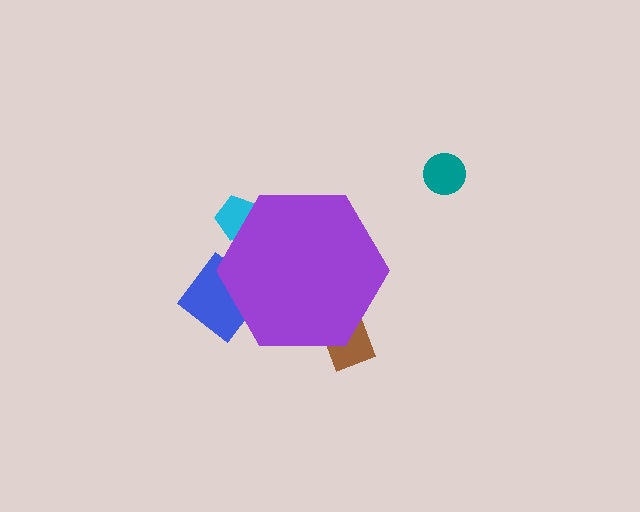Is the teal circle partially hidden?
No, the teal circle is fully visible.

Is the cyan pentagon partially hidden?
Yes, the cyan pentagon is partially hidden behind the purple hexagon.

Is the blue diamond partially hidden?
Yes, the blue diamond is partially hidden behind the purple hexagon.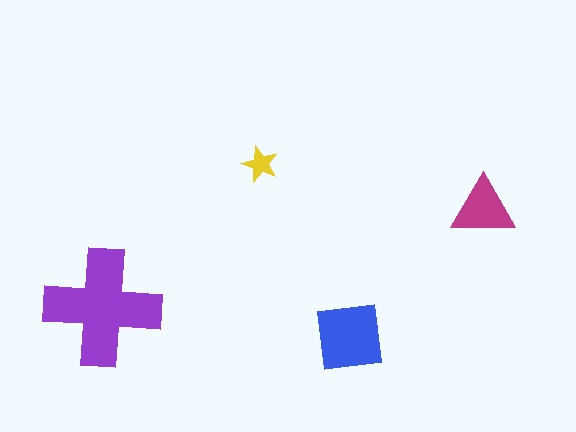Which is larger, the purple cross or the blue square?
The purple cross.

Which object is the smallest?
The yellow star.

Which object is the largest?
The purple cross.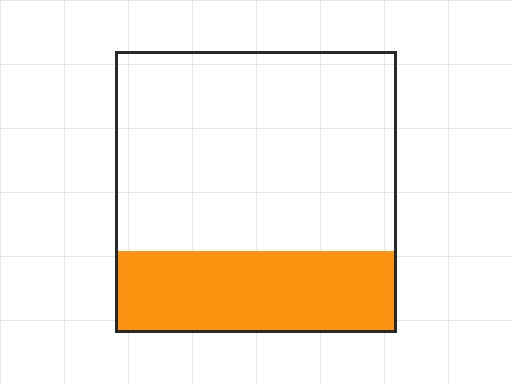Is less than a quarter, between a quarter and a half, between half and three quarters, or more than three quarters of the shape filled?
Between a quarter and a half.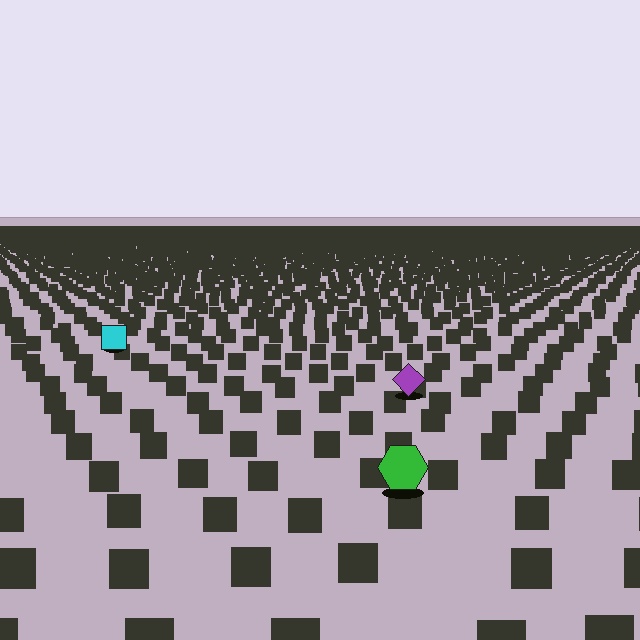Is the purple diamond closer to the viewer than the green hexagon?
No. The green hexagon is closer — you can tell from the texture gradient: the ground texture is coarser near it.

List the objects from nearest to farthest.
From nearest to farthest: the green hexagon, the purple diamond, the cyan square.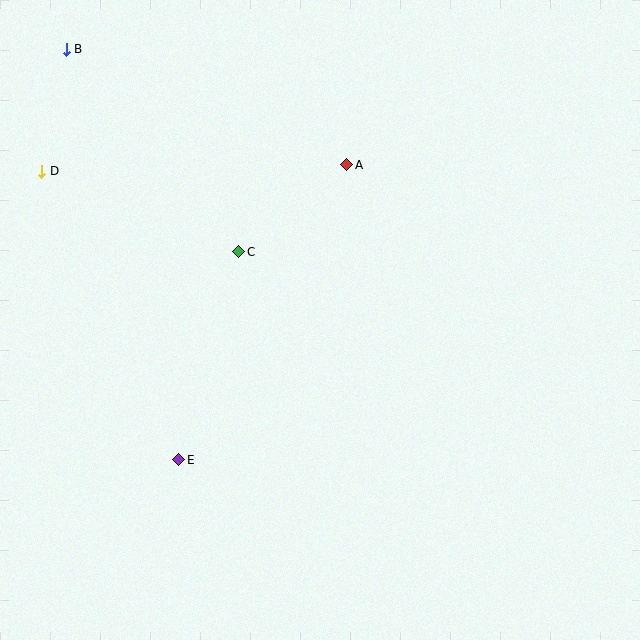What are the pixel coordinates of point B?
Point B is at (66, 49).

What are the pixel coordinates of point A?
Point A is at (347, 165).